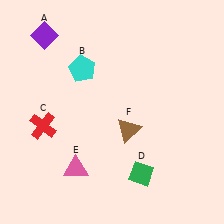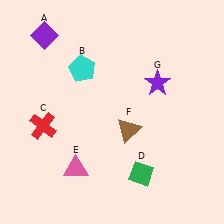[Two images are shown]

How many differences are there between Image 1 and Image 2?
There is 1 difference between the two images.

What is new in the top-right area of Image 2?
A purple star (G) was added in the top-right area of Image 2.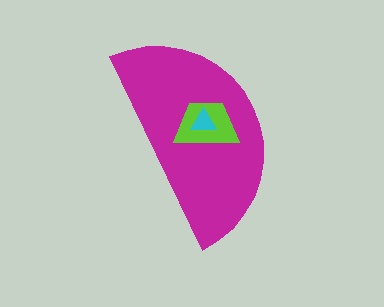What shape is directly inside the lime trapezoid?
The cyan triangle.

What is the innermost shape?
The cyan triangle.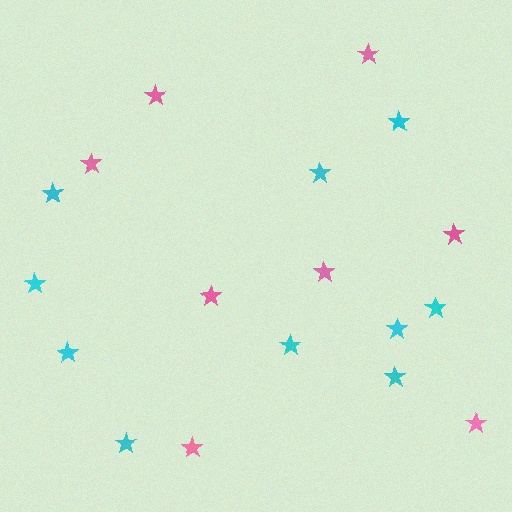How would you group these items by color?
There are 2 groups: one group of cyan stars (10) and one group of pink stars (8).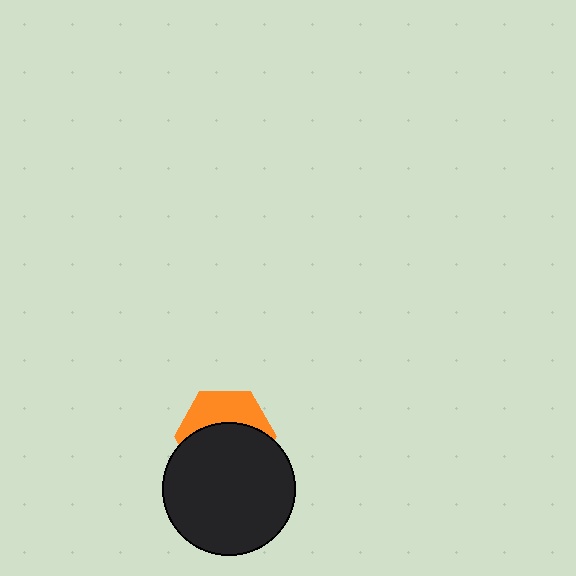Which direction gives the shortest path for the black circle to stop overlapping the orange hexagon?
Moving down gives the shortest separation.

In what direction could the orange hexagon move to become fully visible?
The orange hexagon could move up. That would shift it out from behind the black circle entirely.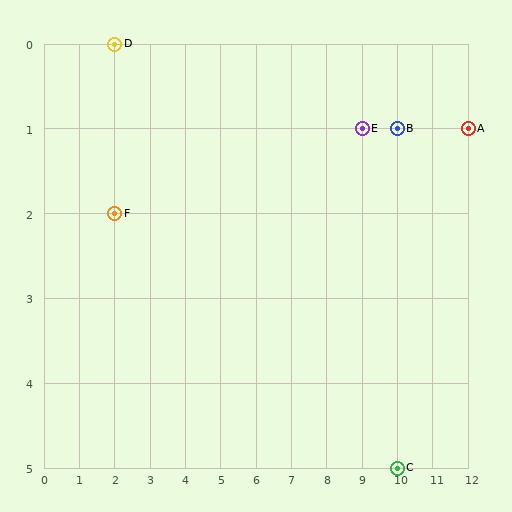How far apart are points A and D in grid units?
Points A and D are 10 columns and 1 row apart (about 10.0 grid units diagonally).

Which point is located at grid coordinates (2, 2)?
Point F is at (2, 2).